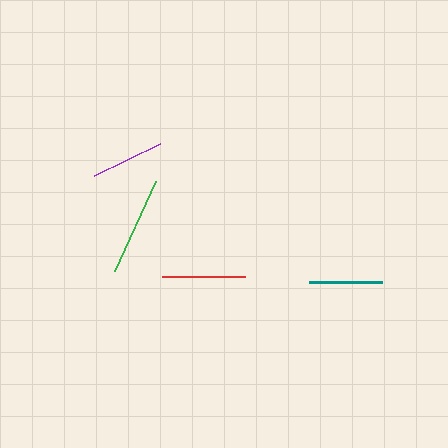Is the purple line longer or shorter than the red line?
The red line is longer than the purple line.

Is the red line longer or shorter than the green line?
The green line is longer than the red line.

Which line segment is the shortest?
The teal line is the shortest at approximately 73 pixels.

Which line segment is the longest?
The green line is the longest at approximately 99 pixels.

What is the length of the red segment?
The red segment is approximately 83 pixels long.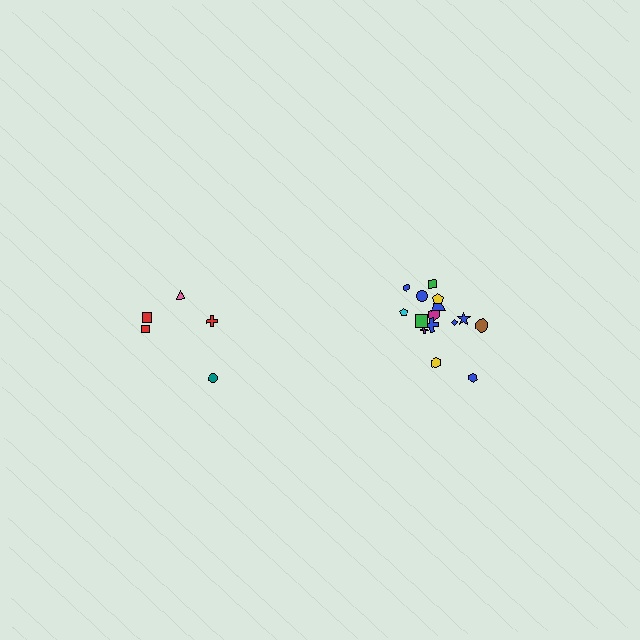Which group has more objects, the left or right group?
The right group.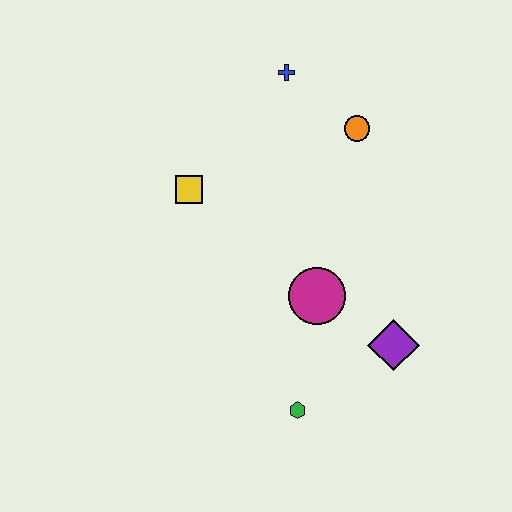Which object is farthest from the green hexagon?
The blue cross is farthest from the green hexagon.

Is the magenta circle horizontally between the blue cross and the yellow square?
No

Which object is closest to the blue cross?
The orange circle is closest to the blue cross.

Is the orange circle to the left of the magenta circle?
No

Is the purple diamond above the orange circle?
No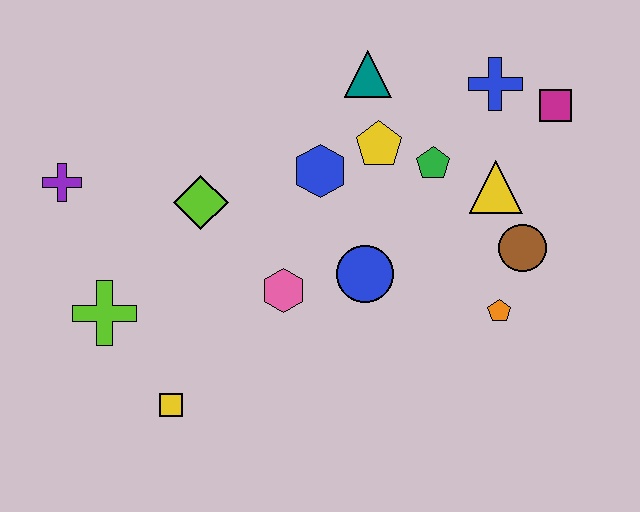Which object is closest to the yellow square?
The lime cross is closest to the yellow square.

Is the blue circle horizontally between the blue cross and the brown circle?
No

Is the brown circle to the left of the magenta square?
Yes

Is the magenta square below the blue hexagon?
No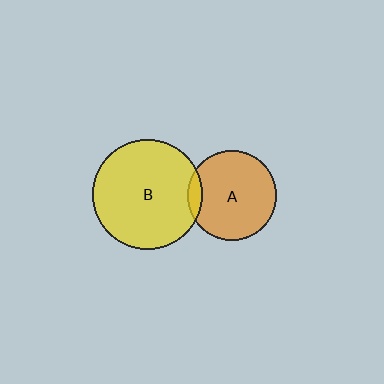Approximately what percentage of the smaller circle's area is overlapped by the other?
Approximately 10%.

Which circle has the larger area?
Circle B (yellow).